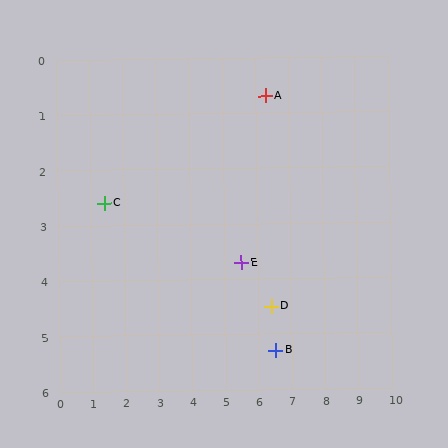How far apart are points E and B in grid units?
Points E and B are about 1.9 grid units apart.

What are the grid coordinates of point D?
Point D is at approximately (6.4, 4.5).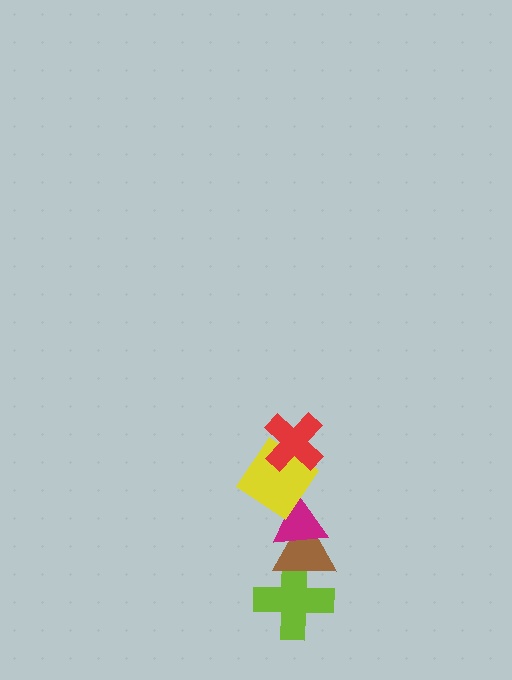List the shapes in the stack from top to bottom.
From top to bottom: the red cross, the yellow diamond, the magenta triangle, the brown triangle, the lime cross.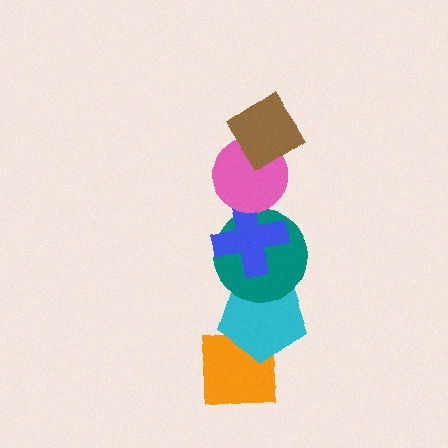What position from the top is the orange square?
The orange square is 6th from the top.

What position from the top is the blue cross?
The blue cross is 3rd from the top.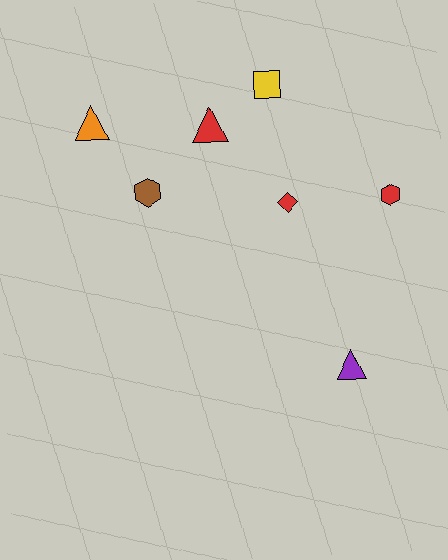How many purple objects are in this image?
There is 1 purple object.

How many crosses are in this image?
There are no crosses.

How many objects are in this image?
There are 7 objects.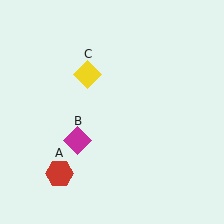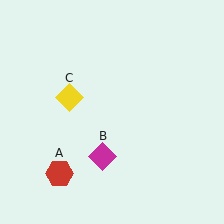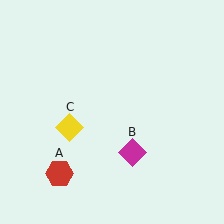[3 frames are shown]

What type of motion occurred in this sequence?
The magenta diamond (object B), yellow diamond (object C) rotated counterclockwise around the center of the scene.